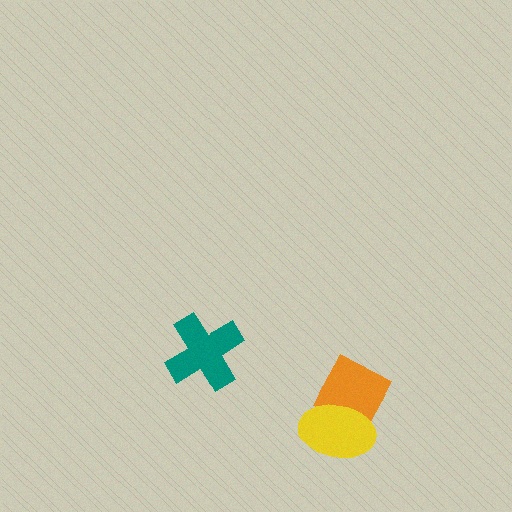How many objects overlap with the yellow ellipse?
1 object overlaps with the yellow ellipse.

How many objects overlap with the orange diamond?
1 object overlaps with the orange diamond.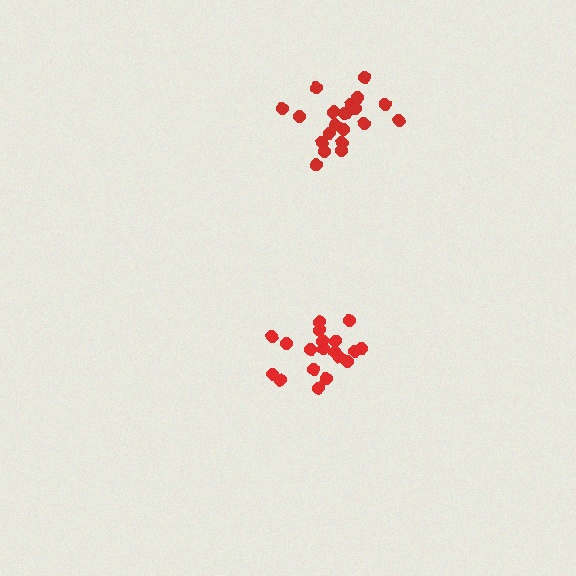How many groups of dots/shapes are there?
There are 2 groups.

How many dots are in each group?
Group 1: 21 dots, Group 2: 19 dots (40 total).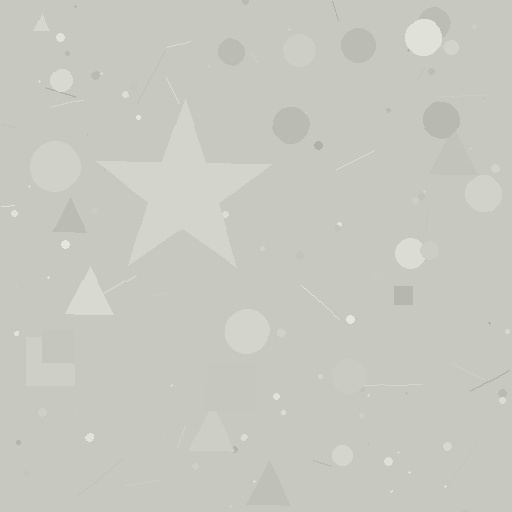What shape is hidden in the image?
A star is hidden in the image.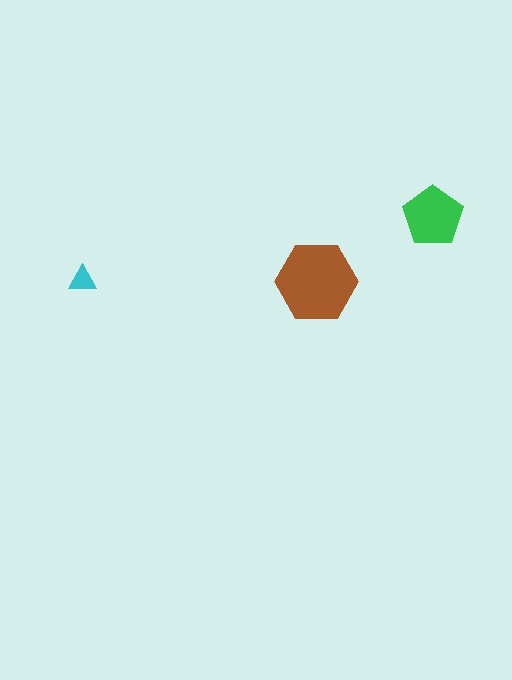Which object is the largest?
The brown hexagon.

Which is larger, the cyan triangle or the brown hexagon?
The brown hexagon.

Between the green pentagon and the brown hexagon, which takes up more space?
The brown hexagon.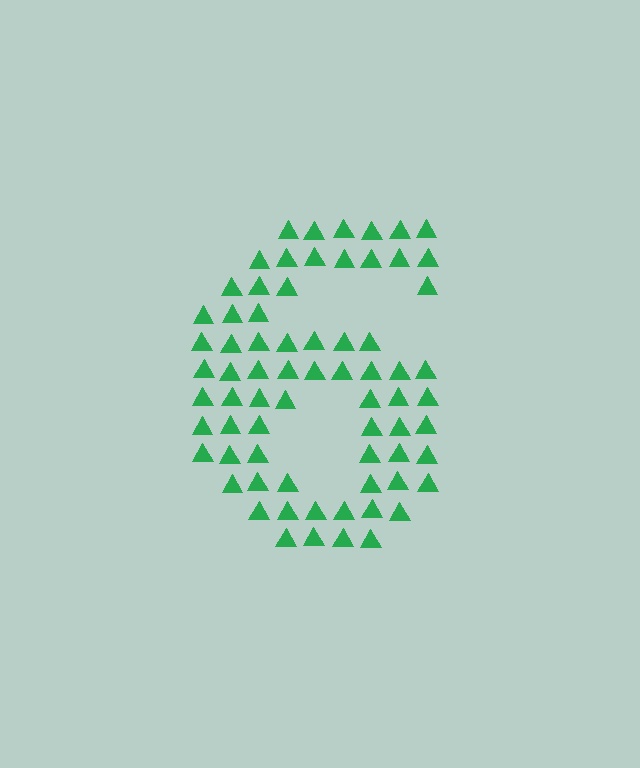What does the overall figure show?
The overall figure shows the digit 6.